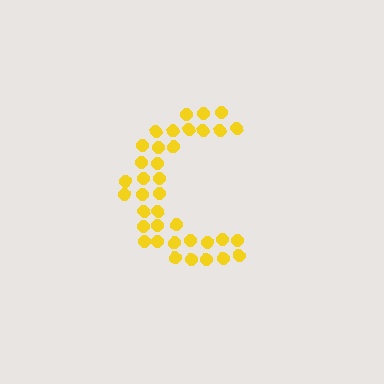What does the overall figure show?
The overall figure shows the letter C.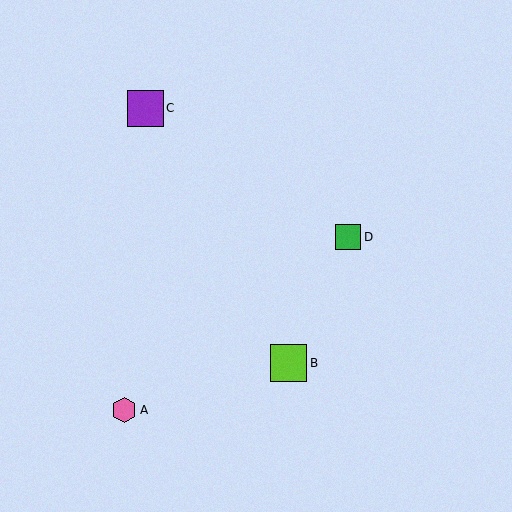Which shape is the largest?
The lime square (labeled B) is the largest.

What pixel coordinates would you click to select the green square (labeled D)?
Click at (348, 237) to select the green square D.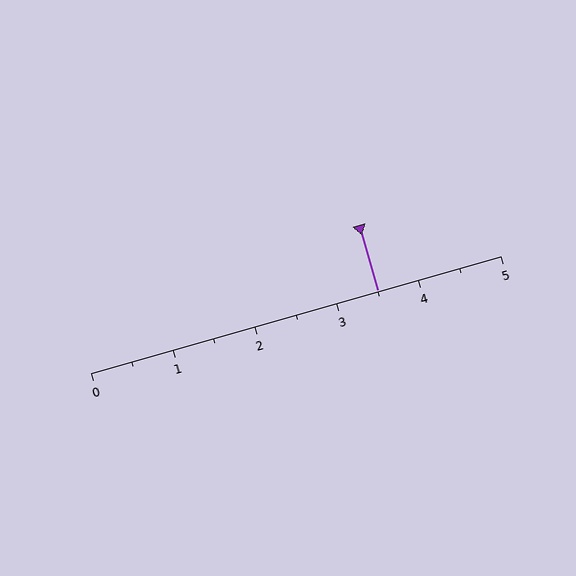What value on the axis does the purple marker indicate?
The marker indicates approximately 3.5.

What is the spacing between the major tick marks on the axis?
The major ticks are spaced 1 apart.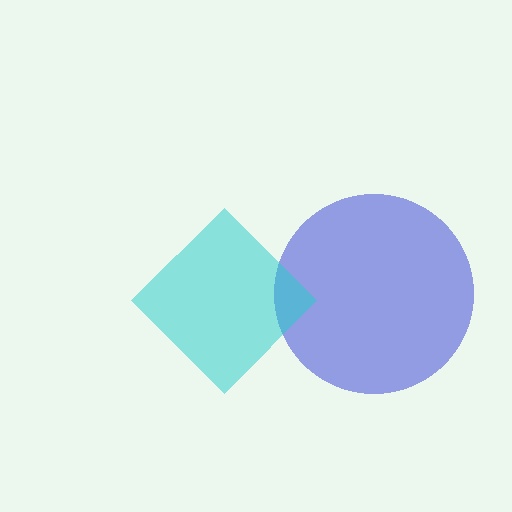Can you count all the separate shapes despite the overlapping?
Yes, there are 2 separate shapes.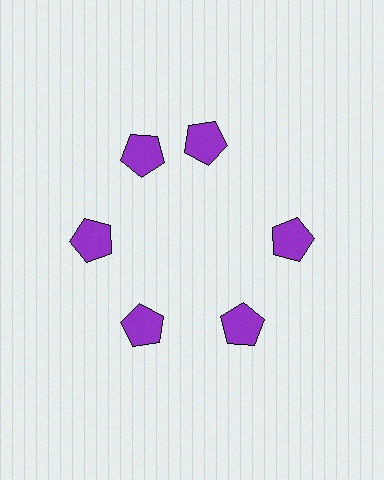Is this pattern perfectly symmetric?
No. The 6 purple pentagons are arranged in a ring, but one element near the 1 o'clock position is rotated out of alignment along the ring, breaking the 6-fold rotational symmetry.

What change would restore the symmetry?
The symmetry would be restored by rotating it back into even spacing with its neighbors so that all 6 pentagons sit at equal angles and equal distance from the center.